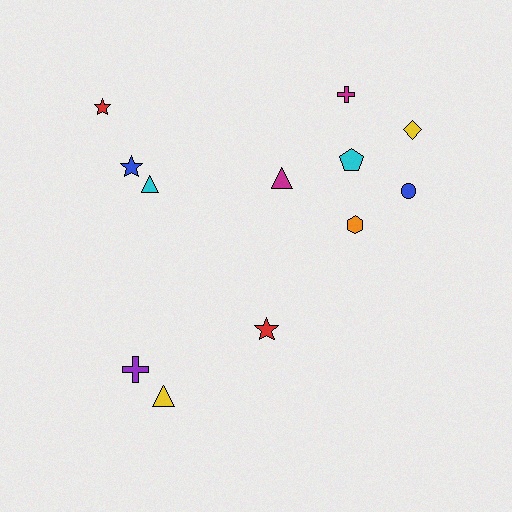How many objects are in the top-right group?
There are 6 objects.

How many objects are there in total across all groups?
There are 12 objects.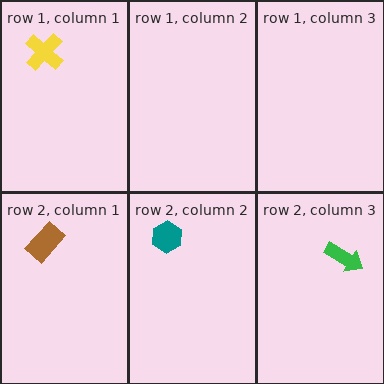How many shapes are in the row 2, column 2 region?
1.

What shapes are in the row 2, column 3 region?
The green arrow.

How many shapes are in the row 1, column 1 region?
1.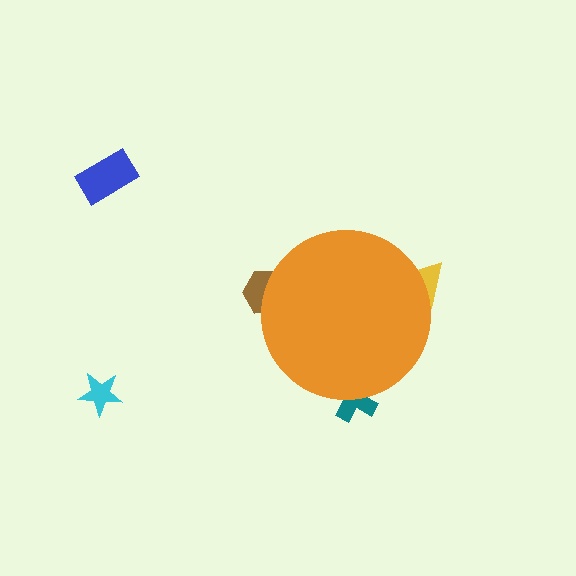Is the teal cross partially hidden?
Yes, the teal cross is partially hidden behind the orange circle.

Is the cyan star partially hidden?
No, the cyan star is fully visible.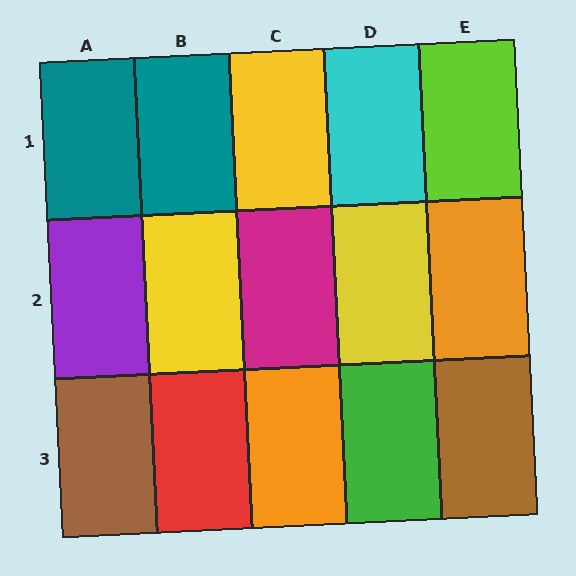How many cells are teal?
2 cells are teal.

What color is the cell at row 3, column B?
Red.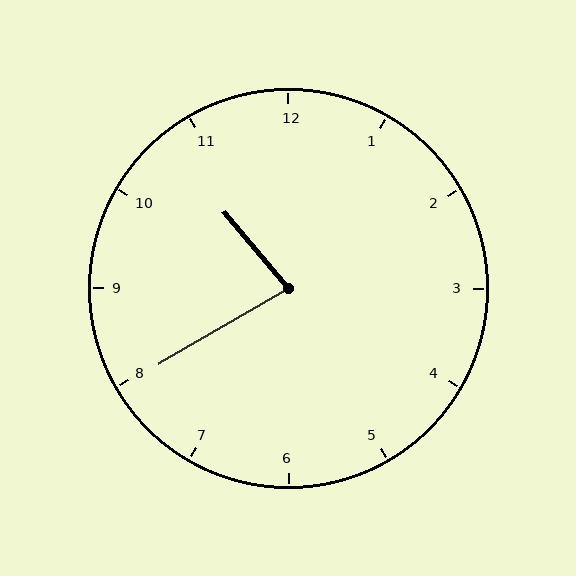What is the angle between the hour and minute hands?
Approximately 80 degrees.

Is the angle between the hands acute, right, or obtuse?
It is acute.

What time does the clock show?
10:40.